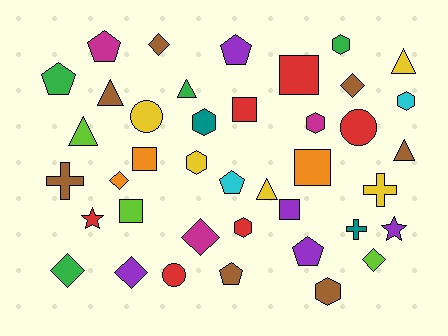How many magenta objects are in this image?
There are 3 magenta objects.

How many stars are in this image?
There are 2 stars.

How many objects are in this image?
There are 40 objects.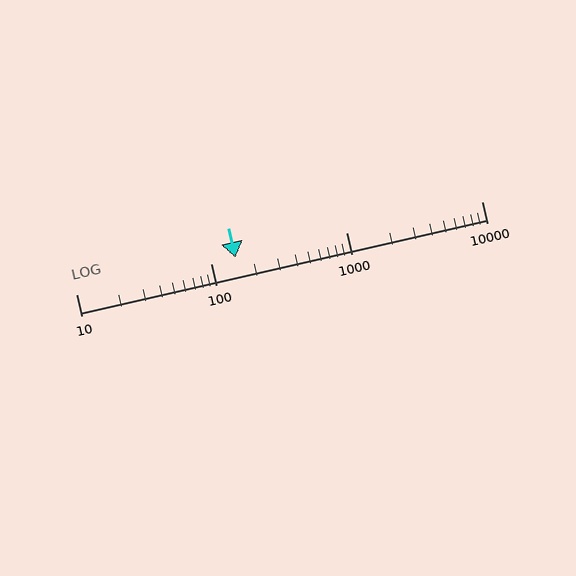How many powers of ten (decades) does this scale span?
The scale spans 3 decades, from 10 to 10000.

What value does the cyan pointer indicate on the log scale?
The pointer indicates approximately 150.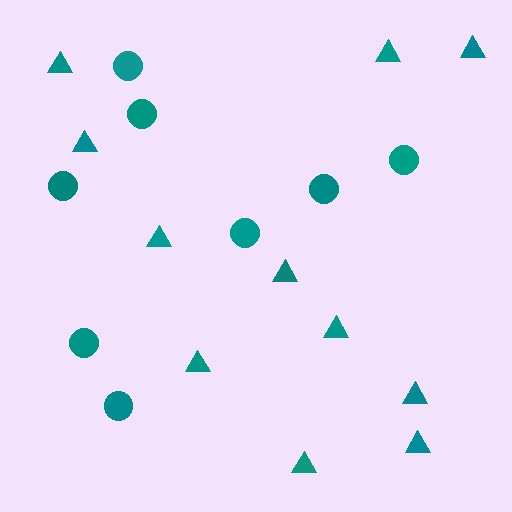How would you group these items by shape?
There are 2 groups: one group of triangles (11) and one group of circles (8).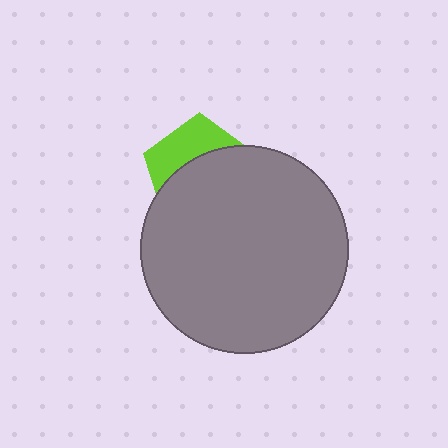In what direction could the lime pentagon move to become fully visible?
The lime pentagon could move up. That would shift it out from behind the gray circle entirely.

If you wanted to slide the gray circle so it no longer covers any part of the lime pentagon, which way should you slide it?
Slide it down — that is the most direct way to separate the two shapes.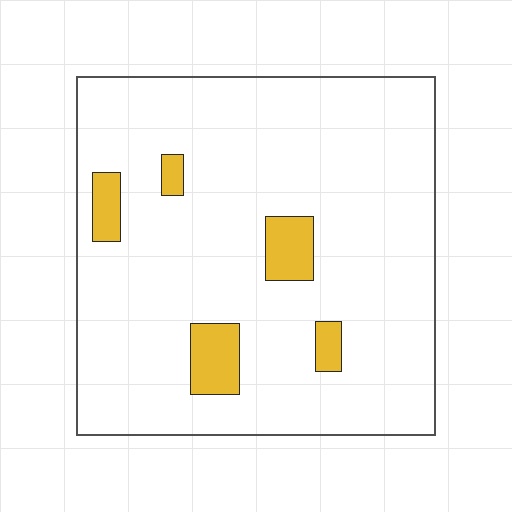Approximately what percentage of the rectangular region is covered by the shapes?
Approximately 10%.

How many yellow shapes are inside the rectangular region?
5.